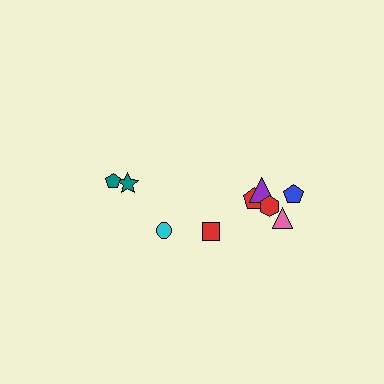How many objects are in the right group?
There are 6 objects.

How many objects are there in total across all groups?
There are 9 objects.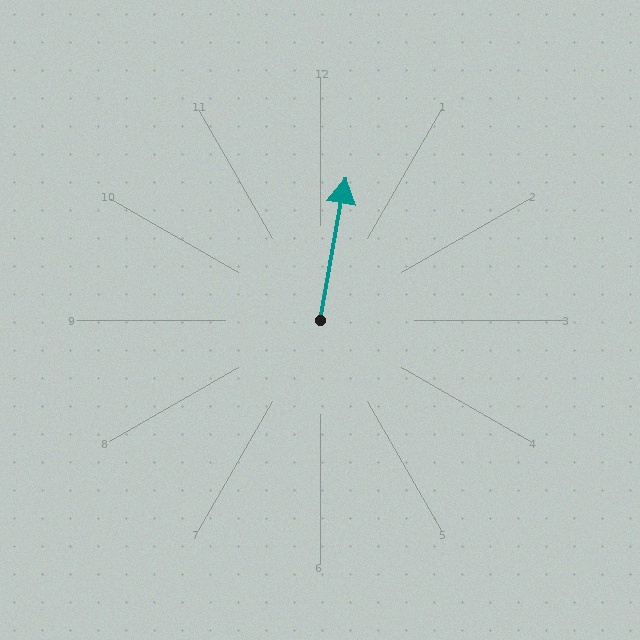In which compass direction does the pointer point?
North.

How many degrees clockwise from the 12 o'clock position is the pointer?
Approximately 10 degrees.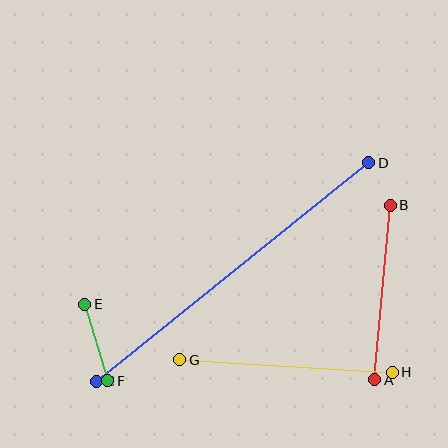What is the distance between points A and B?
The distance is approximately 175 pixels.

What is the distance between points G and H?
The distance is approximately 213 pixels.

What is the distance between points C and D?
The distance is approximately 349 pixels.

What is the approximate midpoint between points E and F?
The midpoint is at approximately (96, 342) pixels.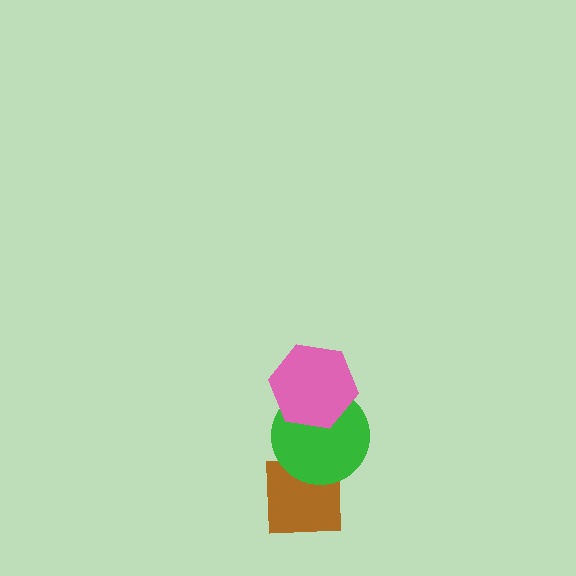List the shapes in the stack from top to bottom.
From top to bottom: the pink hexagon, the green circle, the brown square.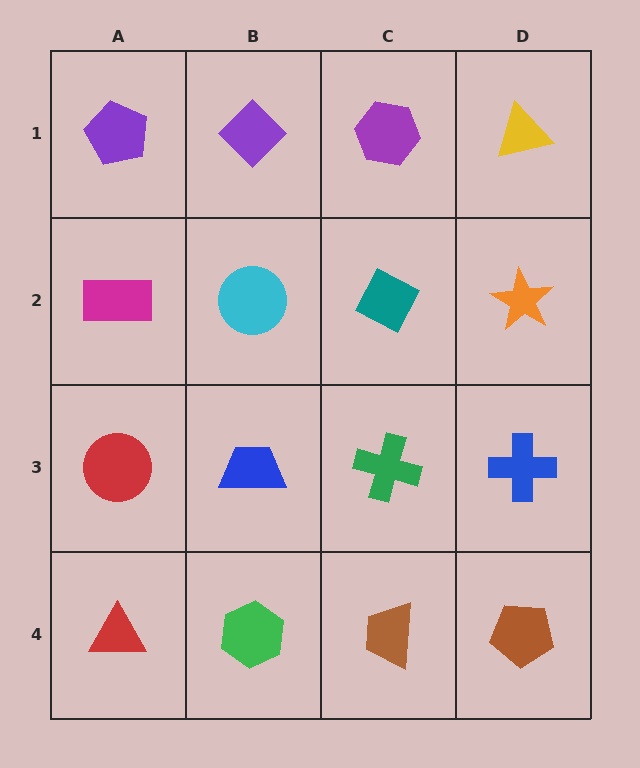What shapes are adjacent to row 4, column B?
A blue trapezoid (row 3, column B), a red triangle (row 4, column A), a brown trapezoid (row 4, column C).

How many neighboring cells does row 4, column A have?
2.